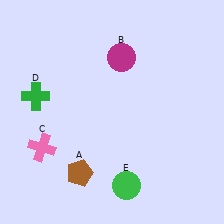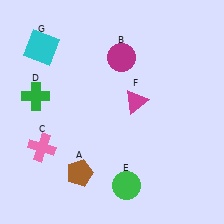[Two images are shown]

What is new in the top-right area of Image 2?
A magenta triangle (F) was added in the top-right area of Image 2.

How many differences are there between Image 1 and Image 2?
There are 2 differences between the two images.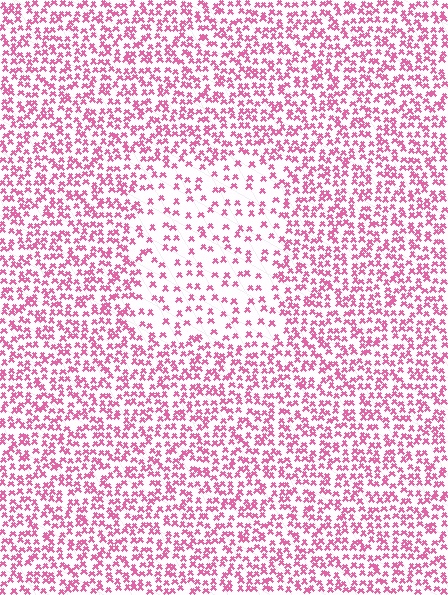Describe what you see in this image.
The image contains small pink elements arranged at two different densities. A rectangle-shaped region is visible where the elements are less densely packed than the surrounding area.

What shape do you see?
I see a rectangle.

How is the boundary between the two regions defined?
The boundary is defined by a change in element density (approximately 2.2x ratio). All elements are the same color, size, and shape.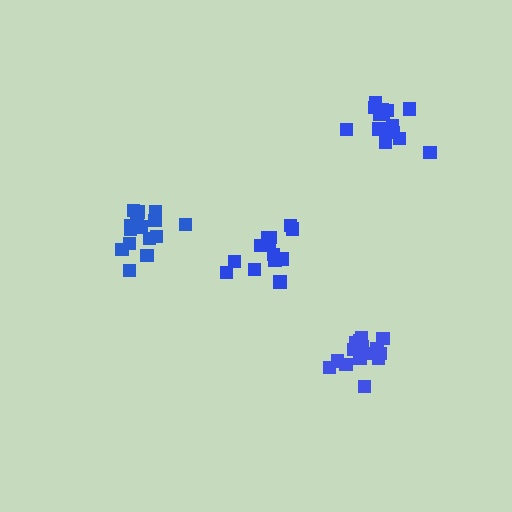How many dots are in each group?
Group 1: 16 dots, Group 2: 13 dots, Group 3: 16 dots, Group 4: 15 dots (60 total).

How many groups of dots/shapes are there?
There are 4 groups.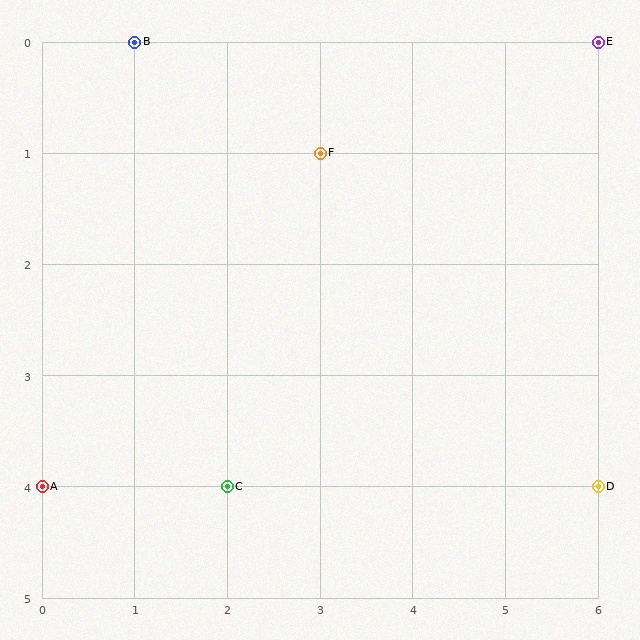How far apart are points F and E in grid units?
Points F and E are 3 columns and 1 row apart (about 3.2 grid units diagonally).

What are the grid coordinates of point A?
Point A is at grid coordinates (0, 4).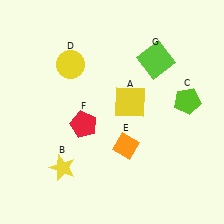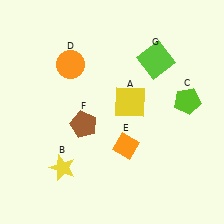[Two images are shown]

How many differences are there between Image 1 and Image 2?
There are 2 differences between the two images.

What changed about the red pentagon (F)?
In Image 1, F is red. In Image 2, it changed to brown.